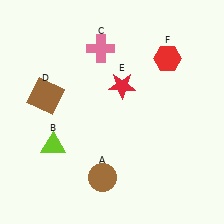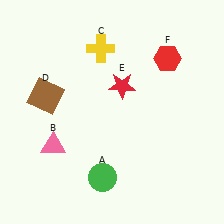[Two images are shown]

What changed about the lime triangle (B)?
In Image 1, B is lime. In Image 2, it changed to pink.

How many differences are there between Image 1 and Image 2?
There are 3 differences between the two images.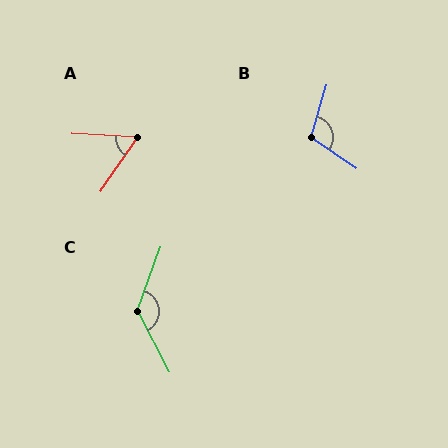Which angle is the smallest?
A, at approximately 58 degrees.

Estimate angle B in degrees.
Approximately 108 degrees.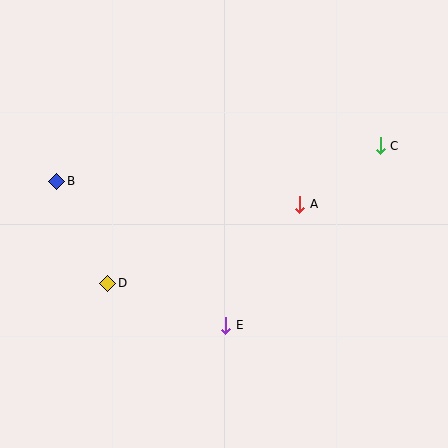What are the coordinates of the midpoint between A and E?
The midpoint between A and E is at (263, 265).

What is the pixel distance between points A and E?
The distance between A and E is 142 pixels.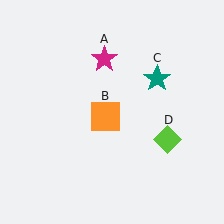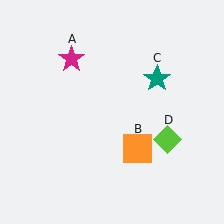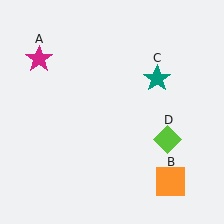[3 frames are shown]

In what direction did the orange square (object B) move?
The orange square (object B) moved down and to the right.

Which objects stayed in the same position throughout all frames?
Teal star (object C) and lime diamond (object D) remained stationary.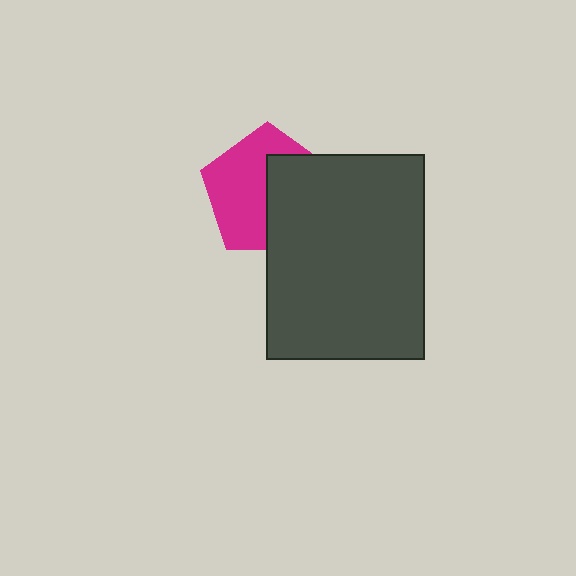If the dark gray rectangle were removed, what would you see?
You would see the complete magenta pentagon.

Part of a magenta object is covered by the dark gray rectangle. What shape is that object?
It is a pentagon.